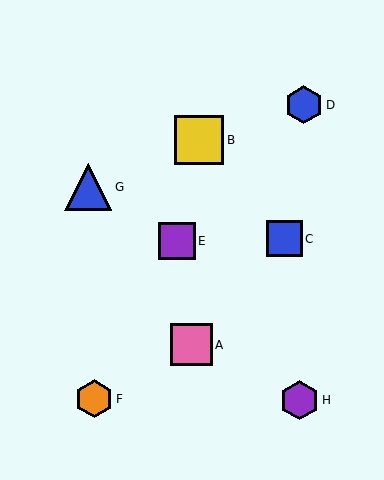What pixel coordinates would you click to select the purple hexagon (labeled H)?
Click at (300, 400) to select the purple hexagon H.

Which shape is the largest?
The yellow square (labeled B) is the largest.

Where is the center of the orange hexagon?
The center of the orange hexagon is at (94, 399).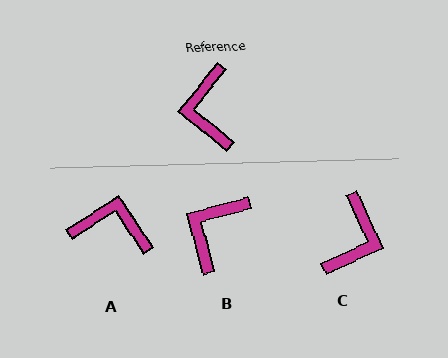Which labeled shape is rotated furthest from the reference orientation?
C, about 154 degrees away.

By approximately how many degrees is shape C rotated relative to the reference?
Approximately 154 degrees counter-clockwise.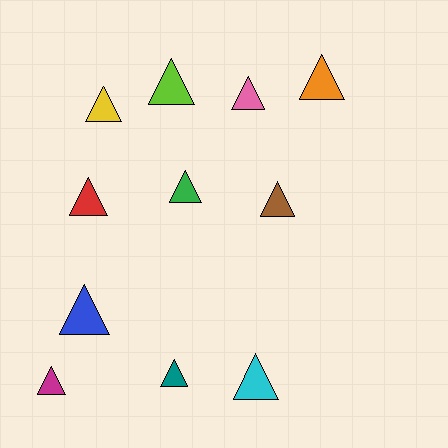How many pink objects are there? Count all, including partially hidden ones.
There is 1 pink object.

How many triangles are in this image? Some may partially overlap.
There are 11 triangles.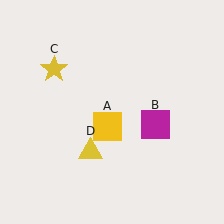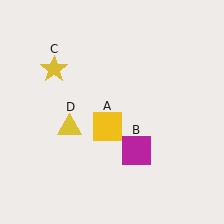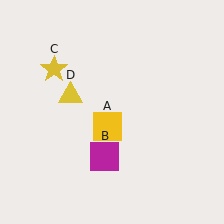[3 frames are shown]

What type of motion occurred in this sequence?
The magenta square (object B), yellow triangle (object D) rotated clockwise around the center of the scene.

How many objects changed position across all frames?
2 objects changed position: magenta square (object B), yellow triangle (object D).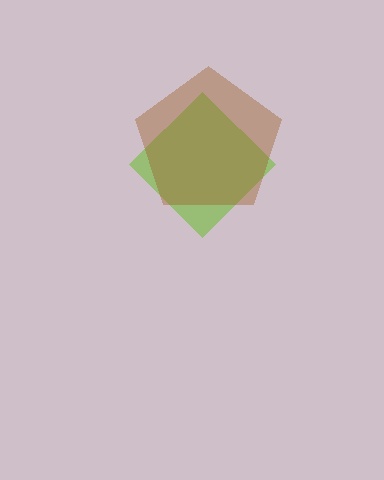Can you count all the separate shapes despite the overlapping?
Yes, there are 2 separate shapes.